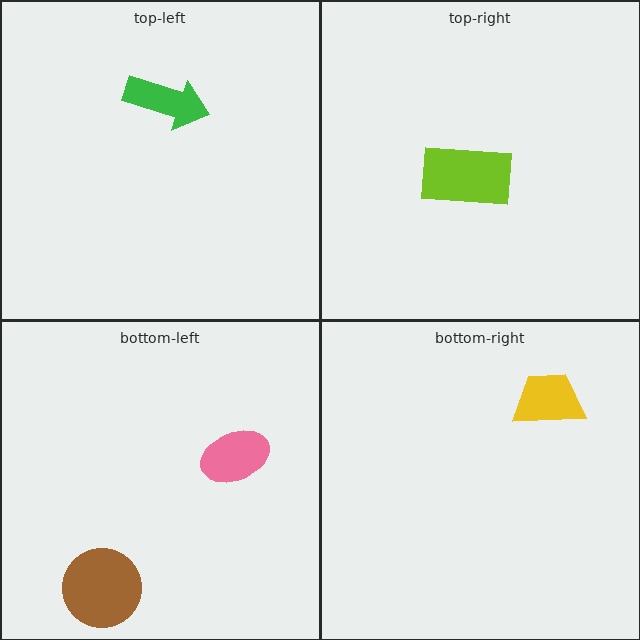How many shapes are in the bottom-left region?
2.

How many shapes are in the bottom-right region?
1.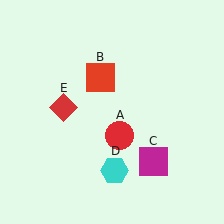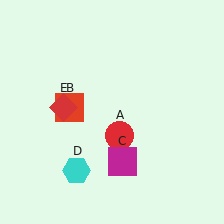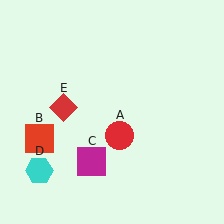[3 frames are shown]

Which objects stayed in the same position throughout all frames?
Red circle (object A) and red diamond (object E) remained stationary.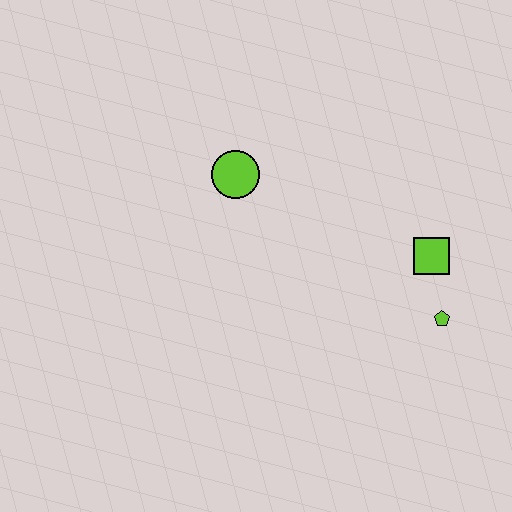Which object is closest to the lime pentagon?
The lime square is closest to the lime pentagon.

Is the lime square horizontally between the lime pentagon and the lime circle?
Yes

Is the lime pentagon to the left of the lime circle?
No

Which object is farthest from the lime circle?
The lime pentagon is farthest from the lime circle.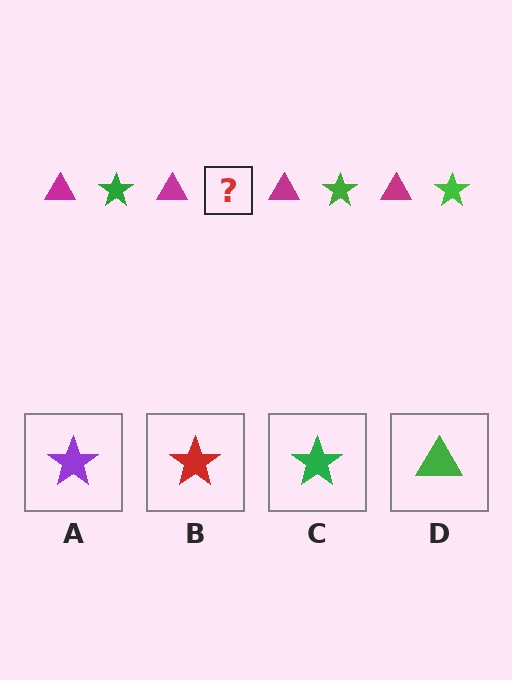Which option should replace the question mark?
Option C.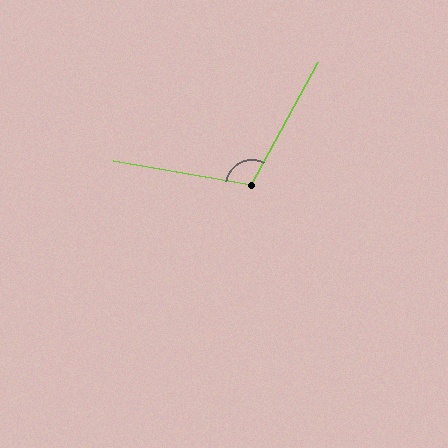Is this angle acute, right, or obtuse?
It is obtuse.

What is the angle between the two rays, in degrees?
Approximately 108 degrees.